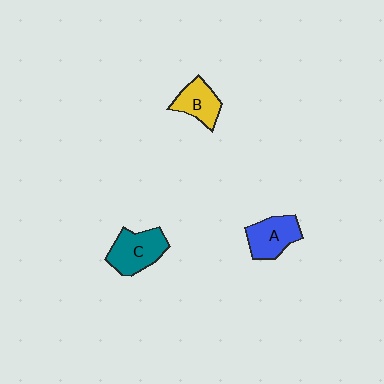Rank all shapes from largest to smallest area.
From largest to smallest: C (teal), A (blue), B (yellow).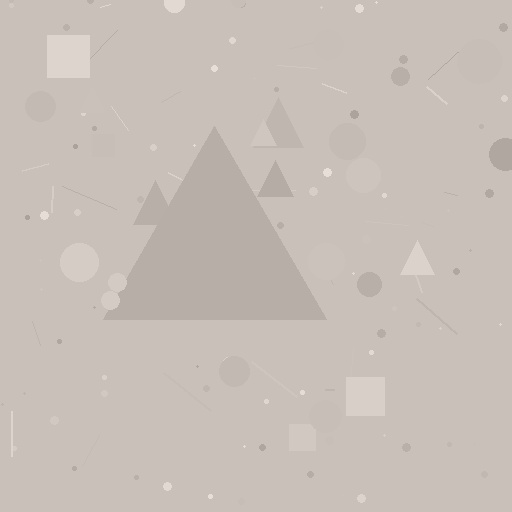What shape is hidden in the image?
A triangle is hidden in the image.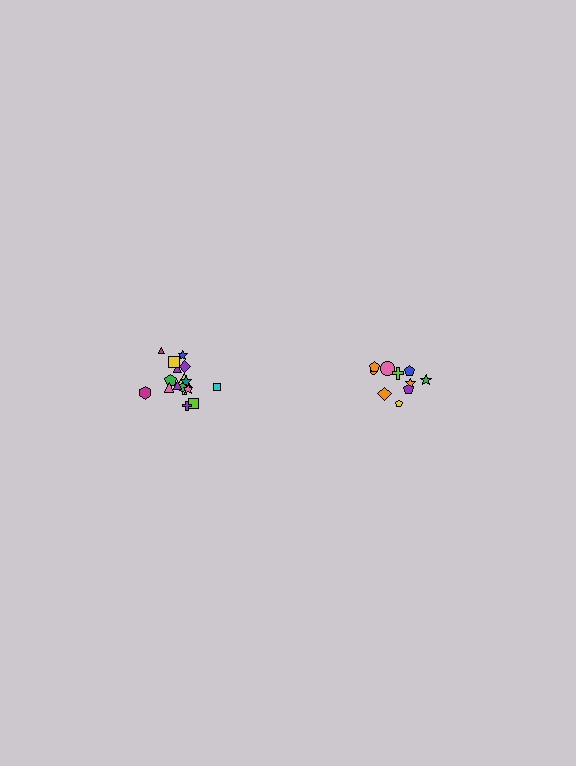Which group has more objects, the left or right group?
The left group.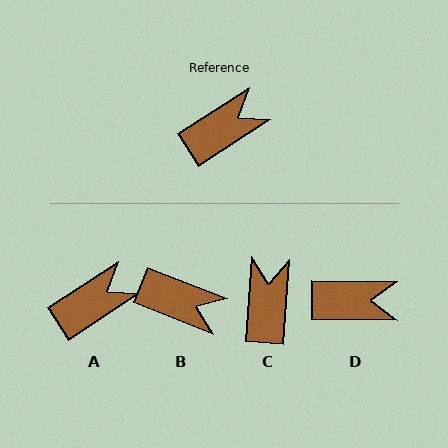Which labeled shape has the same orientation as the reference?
A.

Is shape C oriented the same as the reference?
No, it is off by about 53 degrees.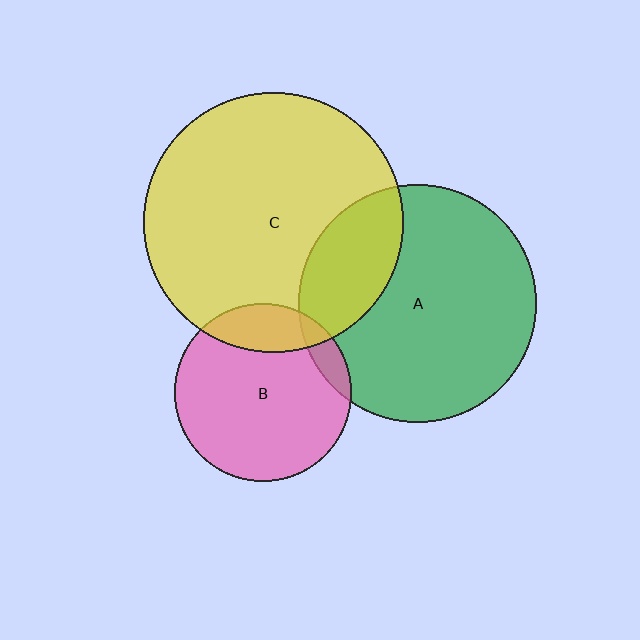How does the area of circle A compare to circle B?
Approximately 1.8 times.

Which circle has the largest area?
Circle C (yellow).